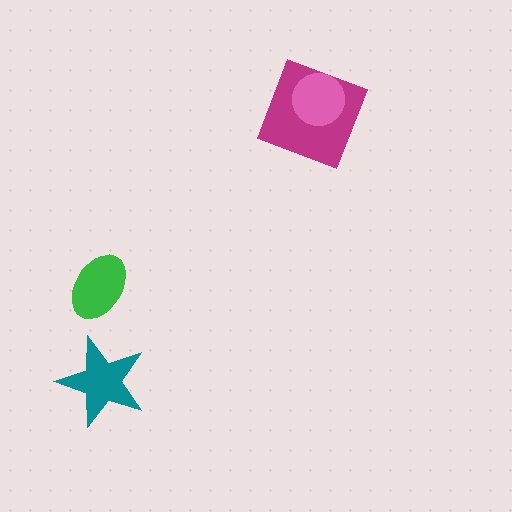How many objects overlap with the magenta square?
1 object overlaps with the magenta square.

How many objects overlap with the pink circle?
1 object overlaps with the pink circle.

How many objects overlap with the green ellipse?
0 objects overlap with the green ellipse.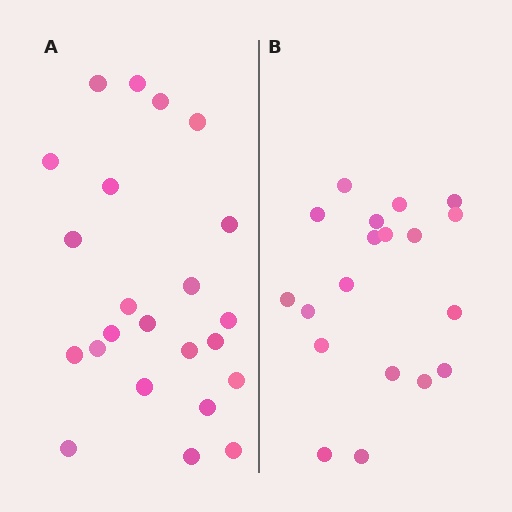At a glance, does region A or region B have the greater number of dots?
Region A (the left region) has more dots.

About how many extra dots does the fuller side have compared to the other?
Region A has about 4 more dots than region B.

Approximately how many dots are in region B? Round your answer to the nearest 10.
About 20 dots. (The exact count is 19, which rounds to 20.)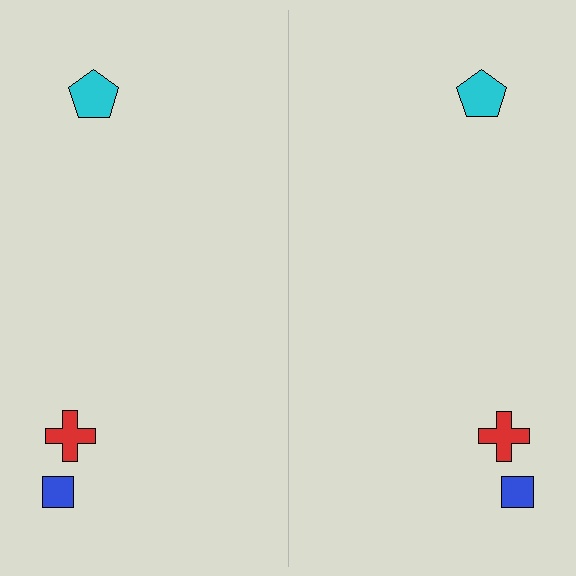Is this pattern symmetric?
Yes, this pattern has bilateral (reflection) symmetry.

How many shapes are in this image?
There are 6 shapes in this image.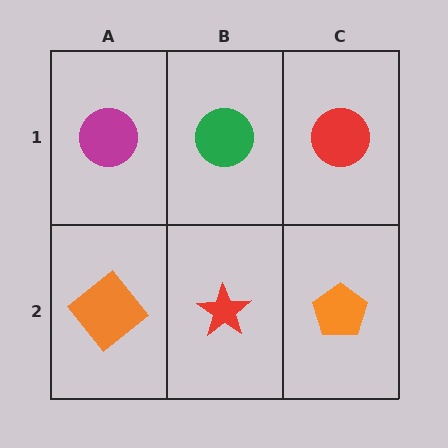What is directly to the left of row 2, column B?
An orange diamond.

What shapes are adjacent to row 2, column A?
A magenta circle (row 1, column A), a red star (row 2, column B).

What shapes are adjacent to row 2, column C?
A red circle (row 1, column C), a red star (row 2, column B).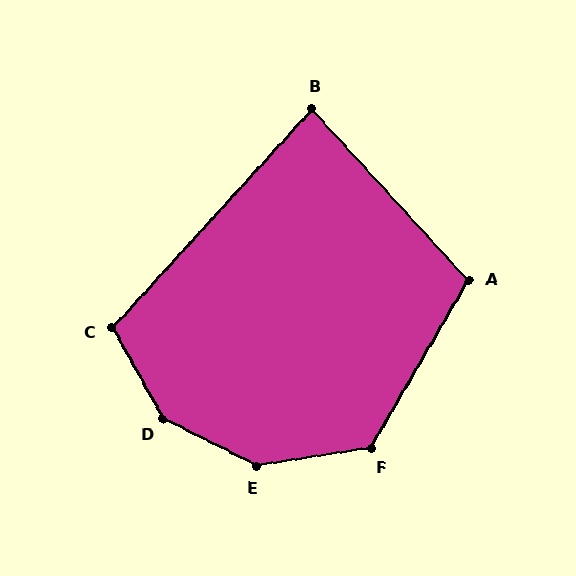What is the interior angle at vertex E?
Approximately 144 degrees (obtuse).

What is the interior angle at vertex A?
Approximately 108 degrees (obtuse).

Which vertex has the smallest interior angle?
B, at approximately 85 degrees.